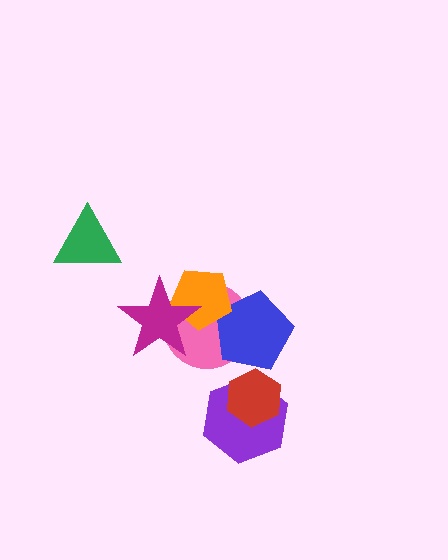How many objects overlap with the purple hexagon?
1 object overlaps with the purple hexagon.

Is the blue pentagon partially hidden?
Yes, it is partially covered by another shape.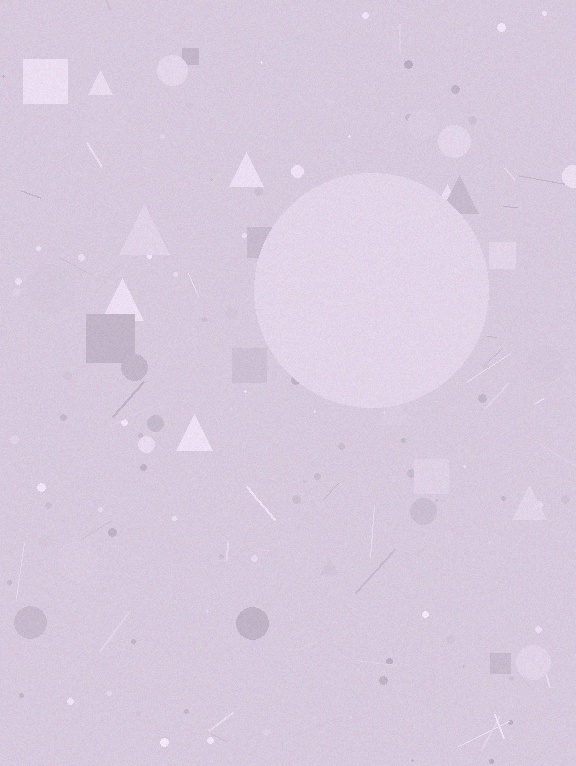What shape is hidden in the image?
A circle is hidden in the image.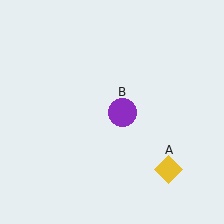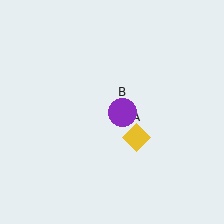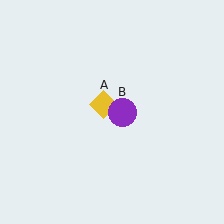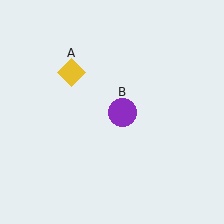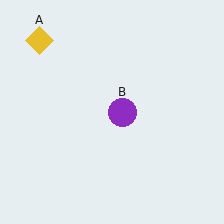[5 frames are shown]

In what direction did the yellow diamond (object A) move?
The yellow diamond (object A) moved up and to the left.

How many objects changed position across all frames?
1 object changed position: yellow diamond (object A).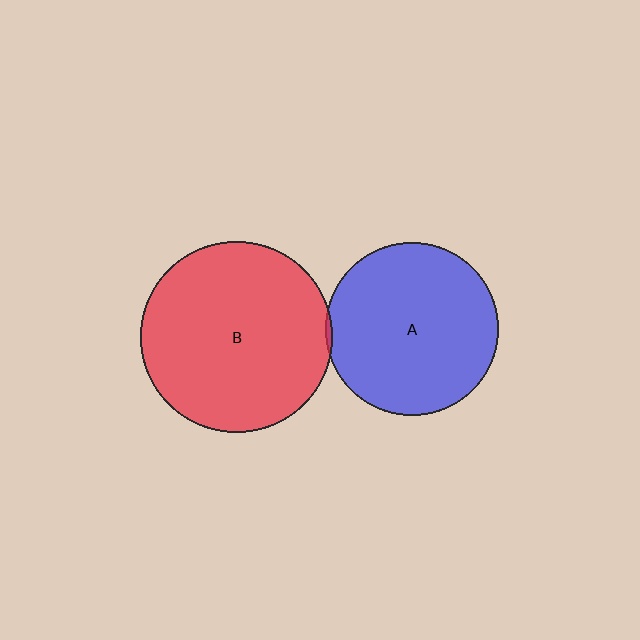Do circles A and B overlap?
Yes.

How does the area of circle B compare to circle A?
Approximately 1.2 times.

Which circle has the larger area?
Circle B (red).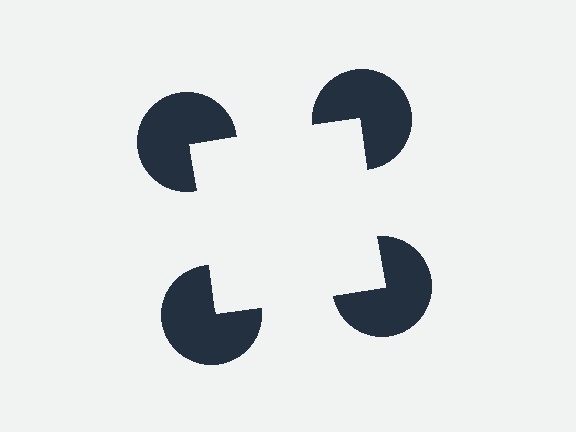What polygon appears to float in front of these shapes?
An illusory square — its edges are inferred from the aligned wedge cuts in the pac-man discs, not physically drawn.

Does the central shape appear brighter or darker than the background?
It typically appears slightly brighter than the background, even though no actual brightness change is drawn.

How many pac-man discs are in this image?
There are 4 — one at each vertex of the illusory square.